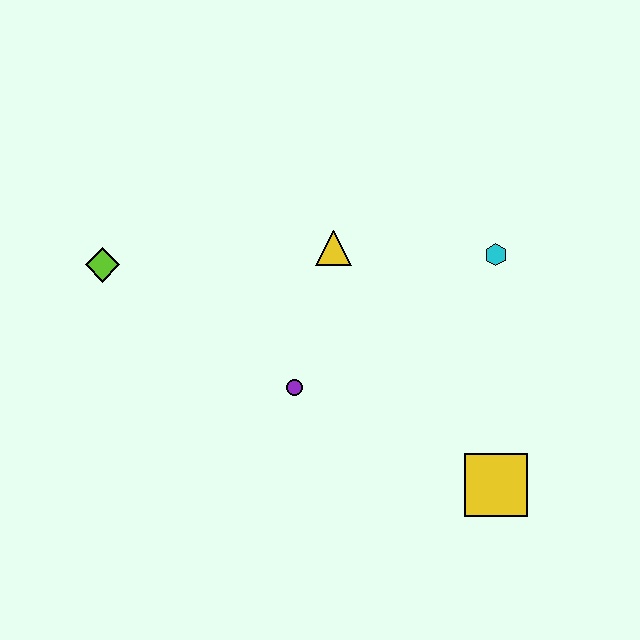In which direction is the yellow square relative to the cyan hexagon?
The yellow square is below the cyan hexagon.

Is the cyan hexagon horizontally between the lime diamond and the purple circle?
No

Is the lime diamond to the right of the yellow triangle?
No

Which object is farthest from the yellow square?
The lime diamond is farthest from the yellow square.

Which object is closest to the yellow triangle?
The purple circle is closest to the yellow triangle.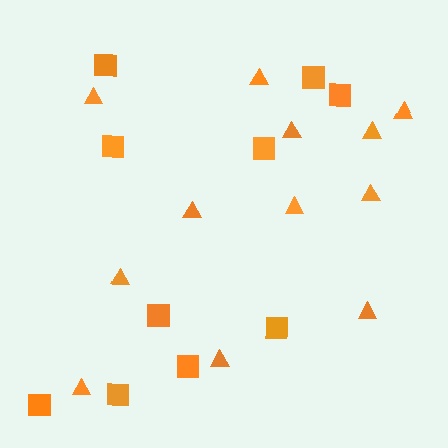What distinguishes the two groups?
There are 2 groups: one group of squares (10) and one group of triangles (12).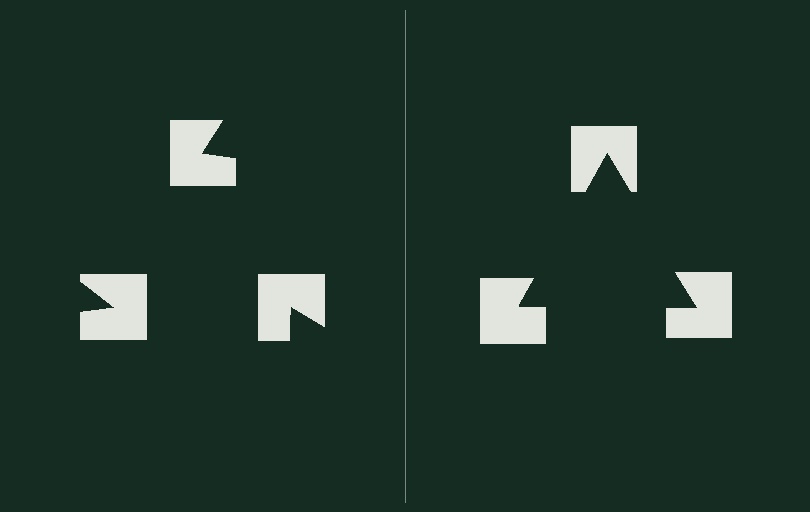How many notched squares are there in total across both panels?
6 — 3 on each side.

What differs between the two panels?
The notched squares are positioned identically on both sides; only the wedge orientations differ. On the right they align to a triangle; on the left they are misaligned.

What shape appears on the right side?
An illusory triangle.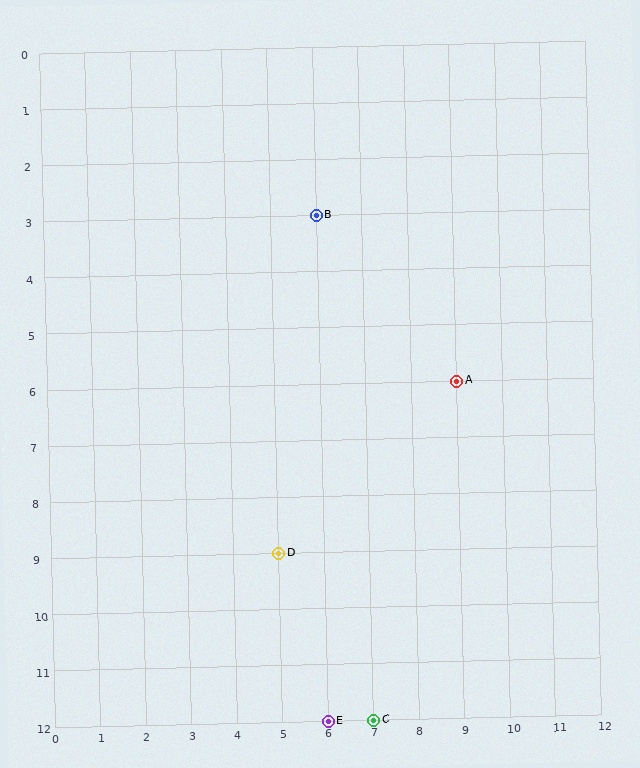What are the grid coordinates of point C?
Point C is at grid coordinates (7, 12).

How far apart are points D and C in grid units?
Points D and C are 2 columns and 3 rows apart (about 3.6 grid units diagonally).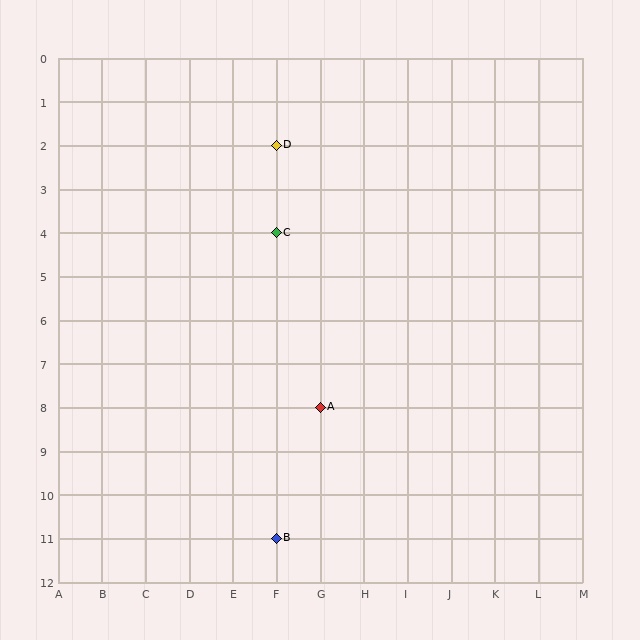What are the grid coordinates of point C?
Point C is at grid coordinates (F, 4).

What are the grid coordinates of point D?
Point D is at grid coordinates (F, 2).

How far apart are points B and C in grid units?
Points B and C are 7 rows apart.